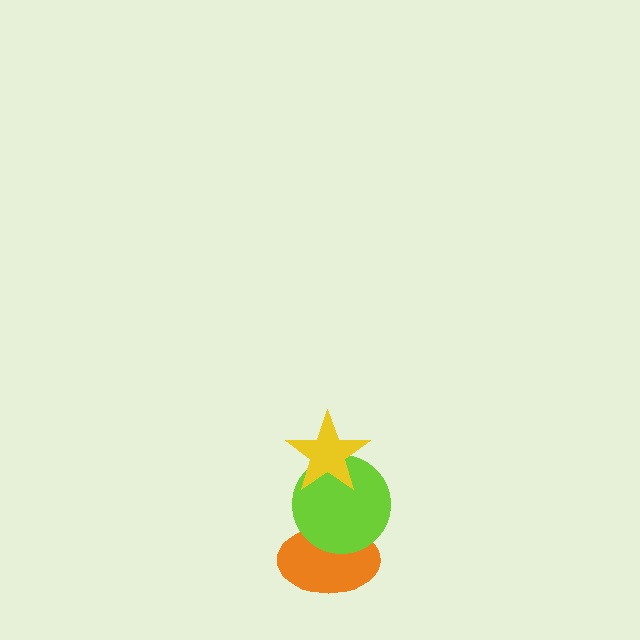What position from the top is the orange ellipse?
The orange ellipse is 3rd from the top.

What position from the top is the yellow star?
The yellow star is 1st from the top.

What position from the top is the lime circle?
The lime circle is 2nd from the top.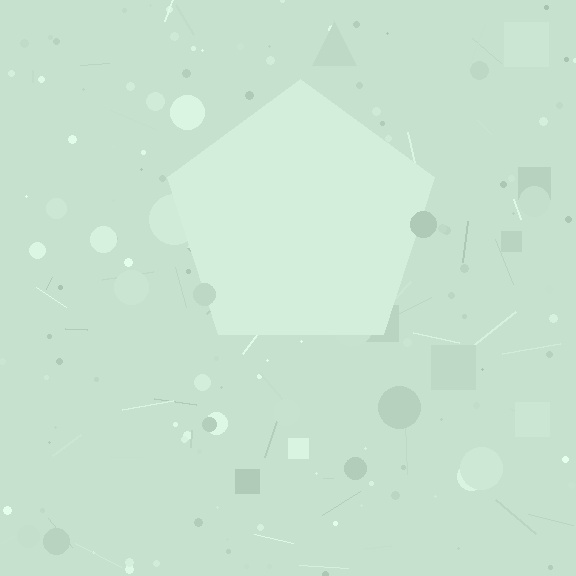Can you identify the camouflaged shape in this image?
The camouflaged shape is a pentagon.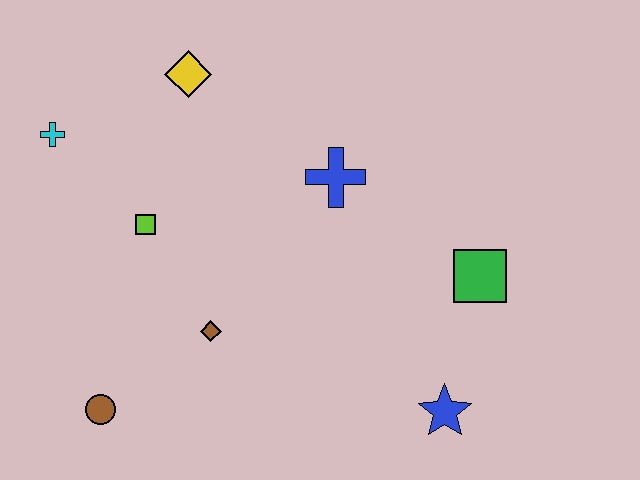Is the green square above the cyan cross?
No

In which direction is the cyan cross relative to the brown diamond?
The cyan cross is above the brown diamond.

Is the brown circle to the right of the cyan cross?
Yes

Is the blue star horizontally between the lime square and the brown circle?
No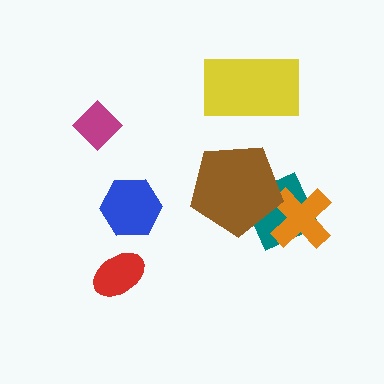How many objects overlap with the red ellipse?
0 objects overlap with the red ellipse.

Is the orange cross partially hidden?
Yes, it is partially covered by another shape.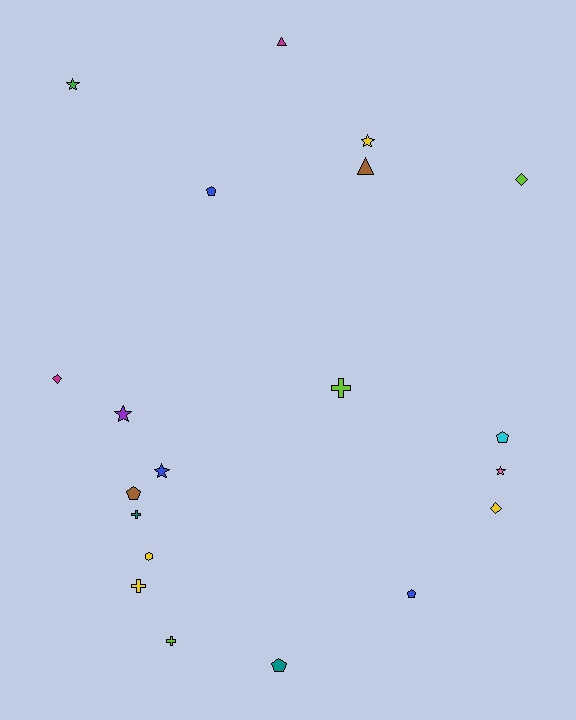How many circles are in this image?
There are no circles.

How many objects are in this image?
There are 20 objects.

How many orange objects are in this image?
There are no orange objects.